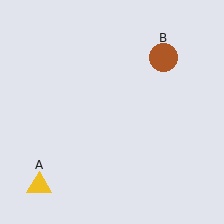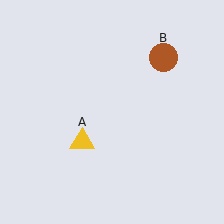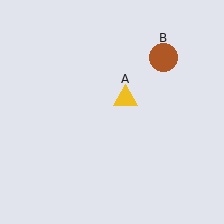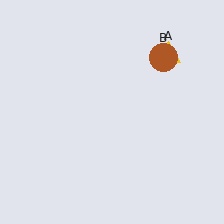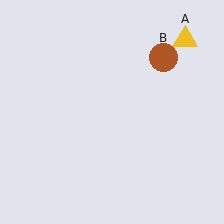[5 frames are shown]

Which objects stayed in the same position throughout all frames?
Brown circle (object B) remained stationary.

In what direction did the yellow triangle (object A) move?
The yellow triangle (object A) moved up and to the right.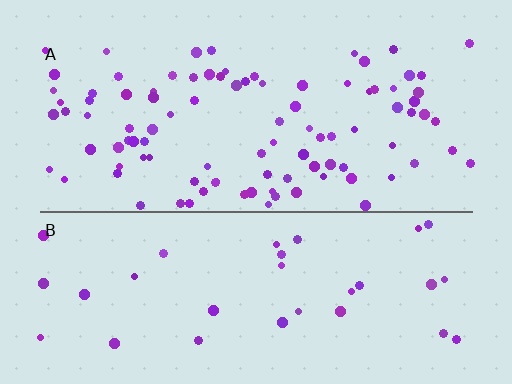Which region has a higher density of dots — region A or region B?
A (the top).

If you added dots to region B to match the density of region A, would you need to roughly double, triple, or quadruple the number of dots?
Approximately triple.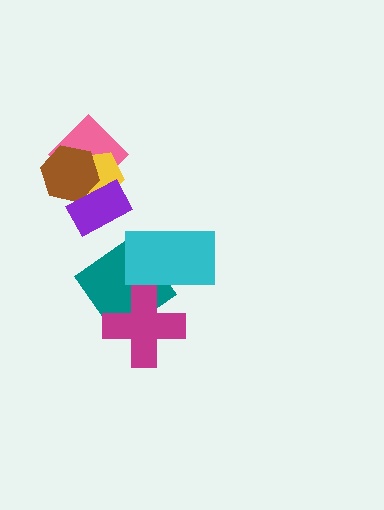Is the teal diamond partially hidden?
Yes, it is partially covered by another shape.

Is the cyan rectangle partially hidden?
No, no other shape covers it.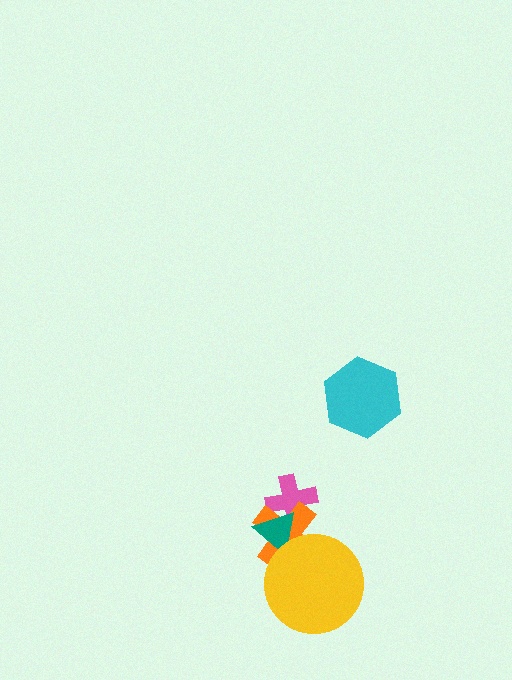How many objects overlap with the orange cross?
3 objects overlap with the orange cross.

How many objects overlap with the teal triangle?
3 objects overlap with the teal triangle.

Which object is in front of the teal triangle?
The yellow circle is in front of the teal triangle.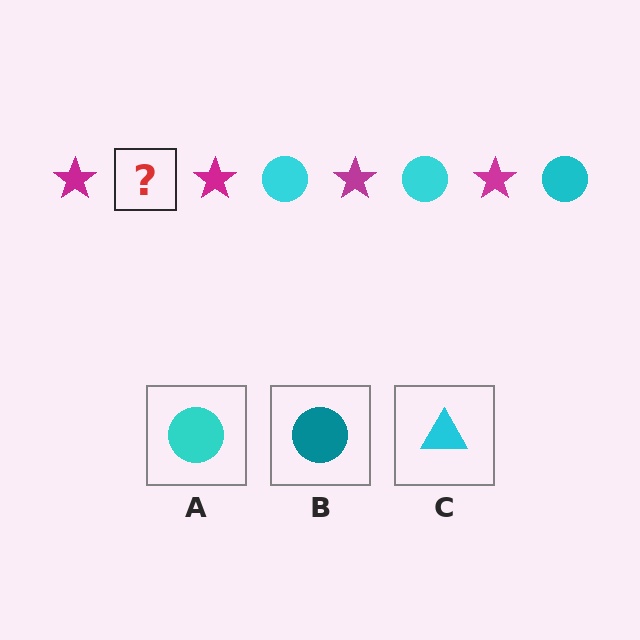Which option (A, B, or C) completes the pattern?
A.